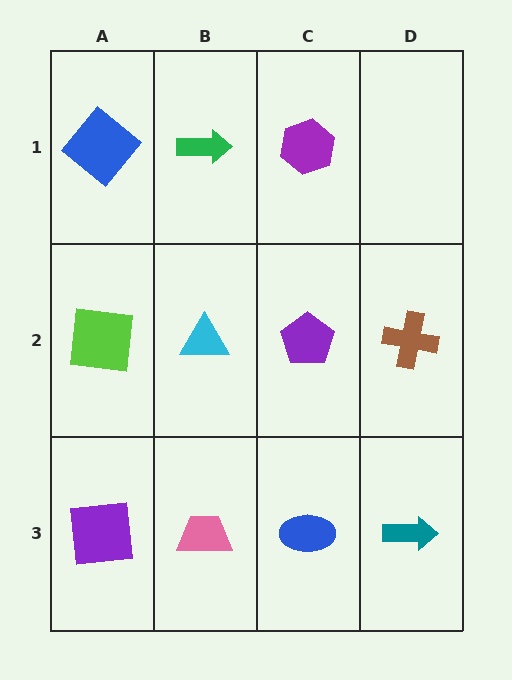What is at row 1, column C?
A purple hexagon.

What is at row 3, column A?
A purple square.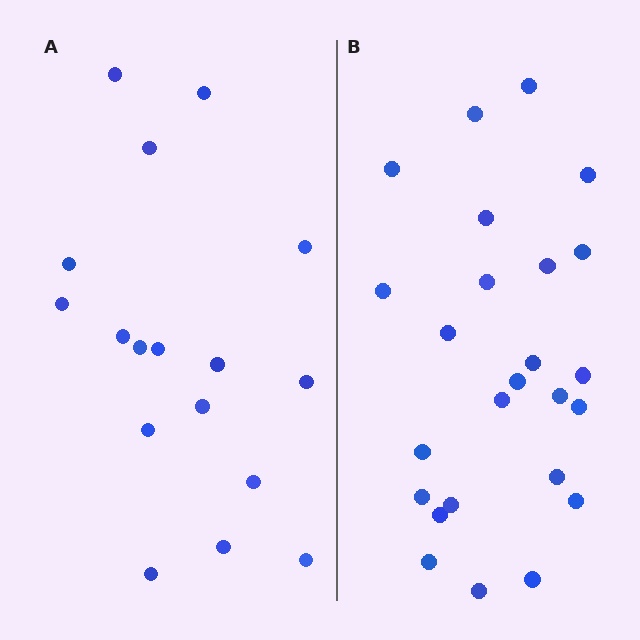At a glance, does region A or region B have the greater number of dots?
Region B (the right region) has more dots.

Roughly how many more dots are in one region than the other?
Region B has roughly 8 or so more dots than region A.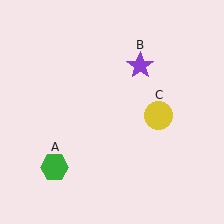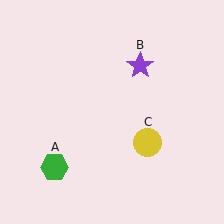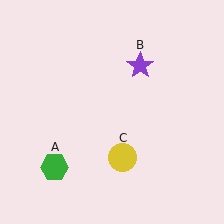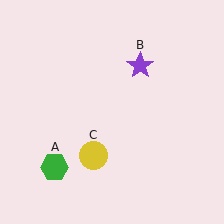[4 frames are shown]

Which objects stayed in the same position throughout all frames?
Green hexagon (object A) and purple star (object B) remained stationary.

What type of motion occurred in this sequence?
The yellow circle (object C) rotated clockwise around the center of the scene.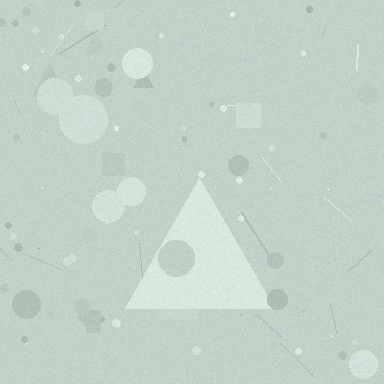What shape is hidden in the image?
A triangle is hidden in the image.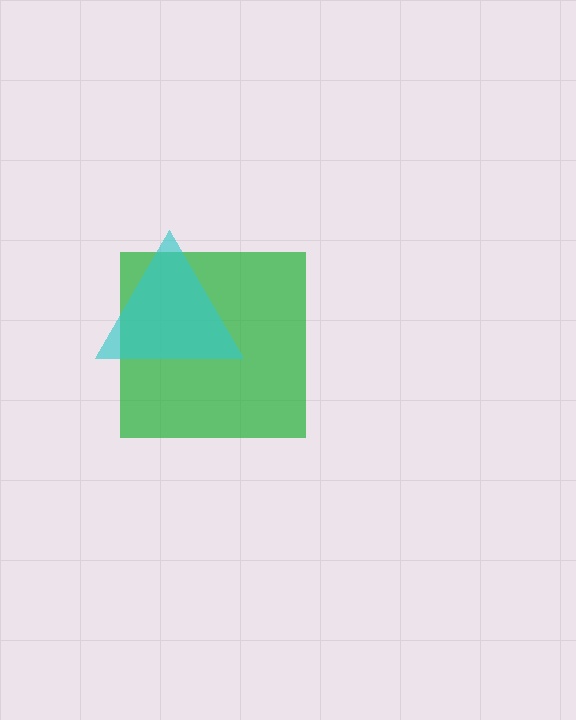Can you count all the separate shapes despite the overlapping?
Yes, there are 2 separate shapes.